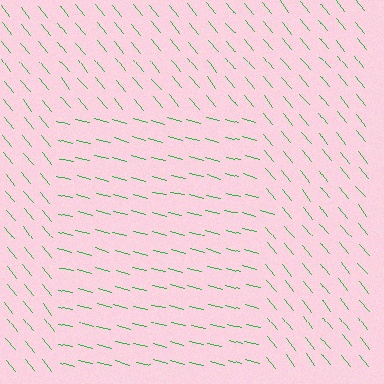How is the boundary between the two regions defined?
The boundary is defined purely by a change in line orientation (approximately 37 degrees difference). All lines are the same color and thickness.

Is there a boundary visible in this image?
Yes, there is a texture boundary formed by a change in line orientation.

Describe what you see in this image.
The image is filled with small green line segments. A rectangle region in the image has lines oriented differently from the surrounding lines, creating a visible texture boundary.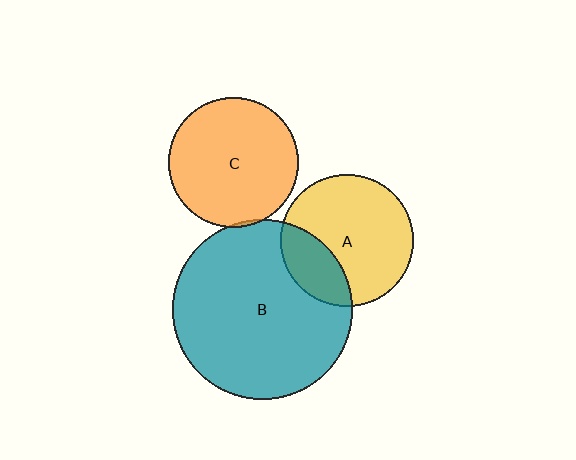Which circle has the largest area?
Circle B (teal).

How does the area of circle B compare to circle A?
Approximately 1.8 times.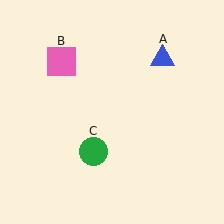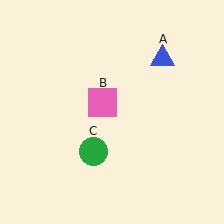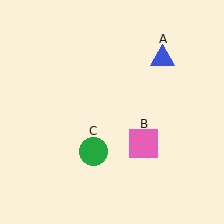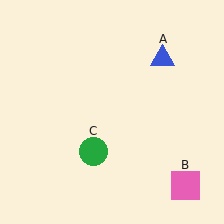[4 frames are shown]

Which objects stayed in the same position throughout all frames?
Blue triangle (object A) and green circle (object C) remained stationary.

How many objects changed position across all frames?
1 object changed position: pink square (object B).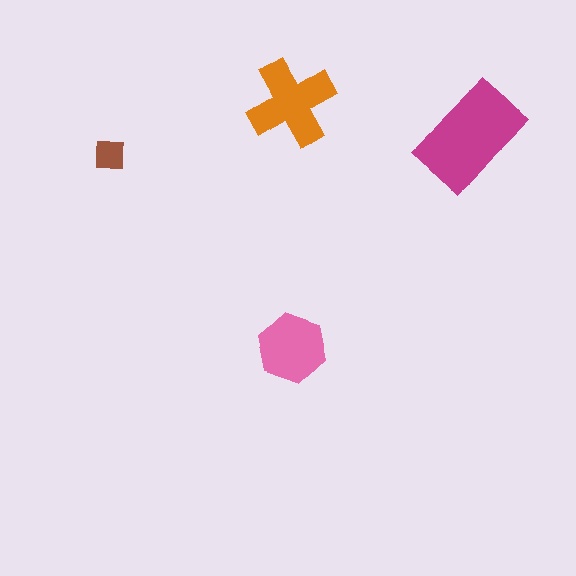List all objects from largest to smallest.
The magenta rectangle, the orange cross, the pink hexagon, the brown square.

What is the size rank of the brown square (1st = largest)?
4th.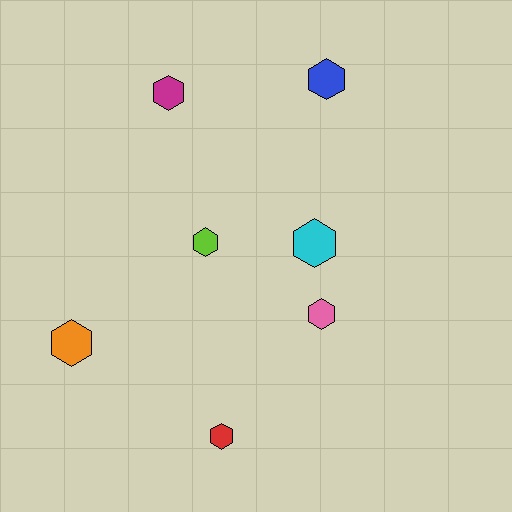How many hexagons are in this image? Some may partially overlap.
There are 7 hexagons.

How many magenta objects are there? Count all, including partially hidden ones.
There is 1 magenta object.